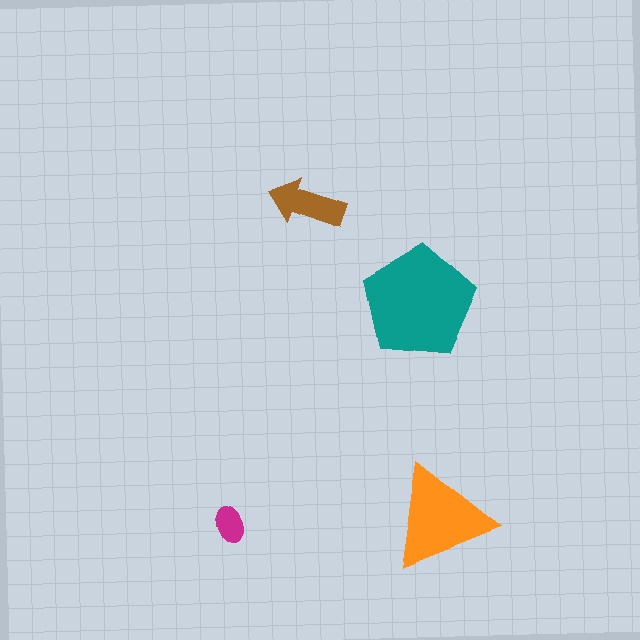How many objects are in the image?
There are 4 objects in the image.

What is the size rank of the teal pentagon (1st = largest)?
1st.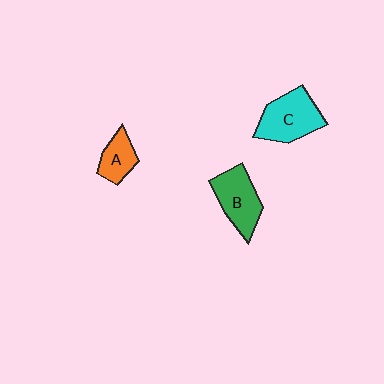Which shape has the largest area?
Shape C (cyan).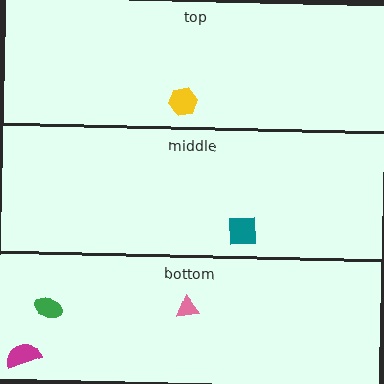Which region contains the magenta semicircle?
The bottom region.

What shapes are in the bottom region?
The green ellipse, the pink triangle, the magenta semicircle.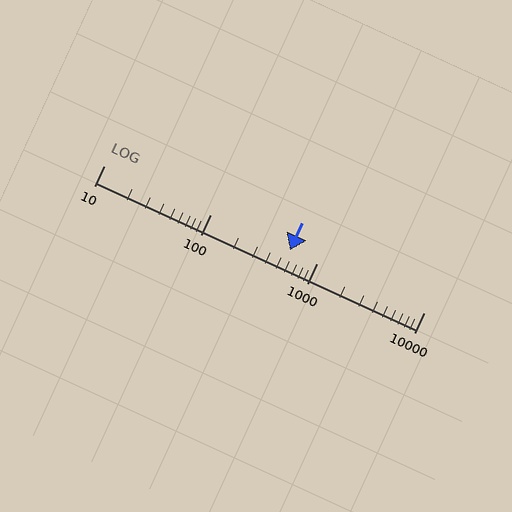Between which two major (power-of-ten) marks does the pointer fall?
The pointer is between 100 and 1000.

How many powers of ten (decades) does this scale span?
The scale spans 3 decades, from 10 to 10000.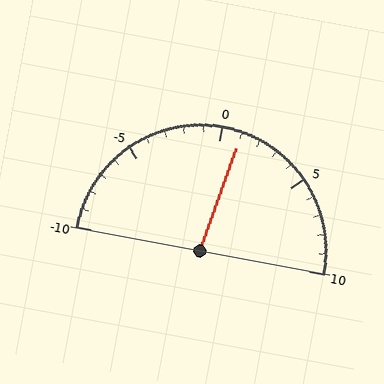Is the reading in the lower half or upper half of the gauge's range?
The reading is in the upper half of the range (-10 to 10).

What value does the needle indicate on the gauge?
The needle indicates approximately 1.